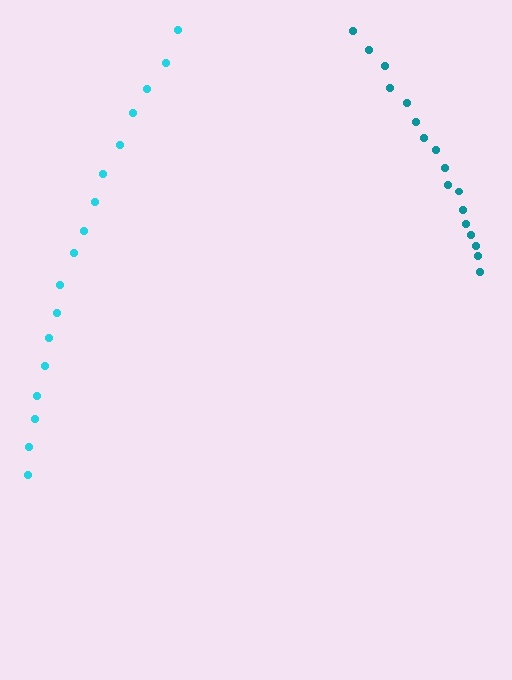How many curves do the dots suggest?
There are 2 distinct paths.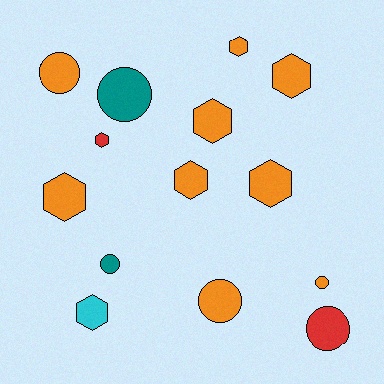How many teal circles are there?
There are 2 teal circles.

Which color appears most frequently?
Orange, with 9 objects.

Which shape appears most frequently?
Hexagon, with 8 objects.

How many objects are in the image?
There are 14 objects.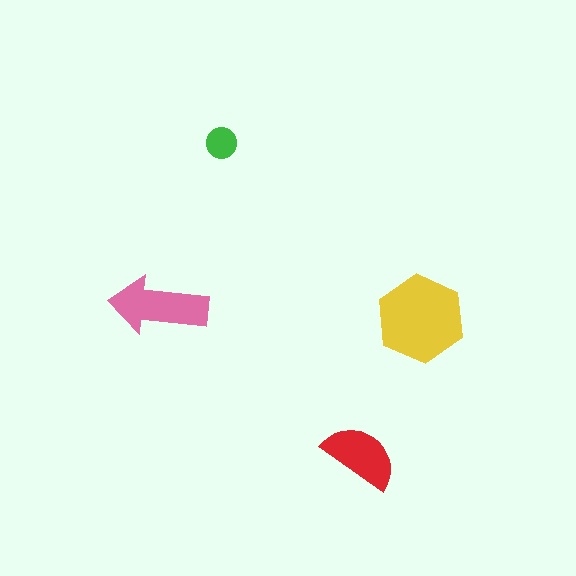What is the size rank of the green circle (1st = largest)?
4th.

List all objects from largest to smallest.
The yellow hexagon, the pink arrow, the red semicircle, the green circle.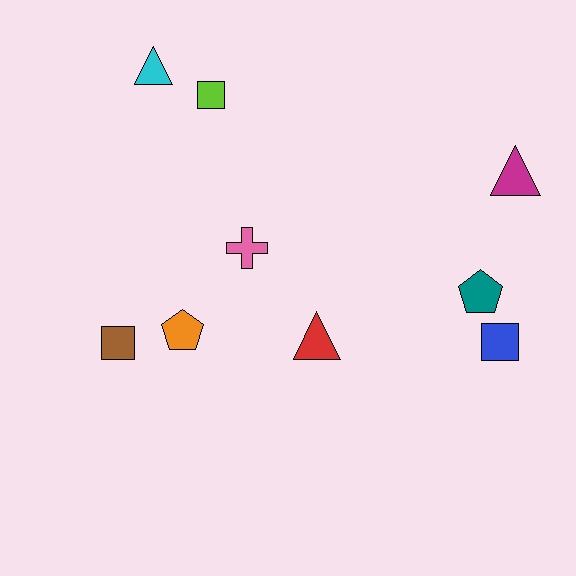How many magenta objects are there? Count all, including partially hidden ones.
There is 1 magenta object.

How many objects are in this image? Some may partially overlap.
There are 9 objects.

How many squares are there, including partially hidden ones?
There are 3 squares.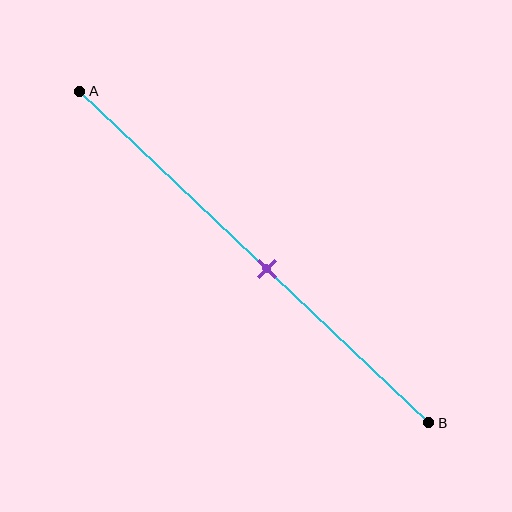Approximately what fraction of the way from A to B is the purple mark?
The purple mark is approximately 55% of the way from A to B.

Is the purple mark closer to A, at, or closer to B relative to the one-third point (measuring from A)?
The purple mark is closer to point B than the one-third point of segment AB.